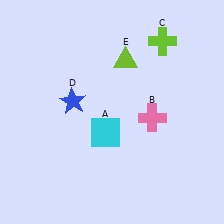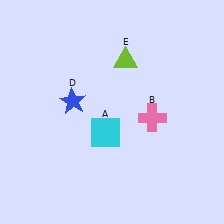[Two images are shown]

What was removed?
The lime cross (C) was removed in Image 2.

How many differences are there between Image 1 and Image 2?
There is 1 difference between the two images.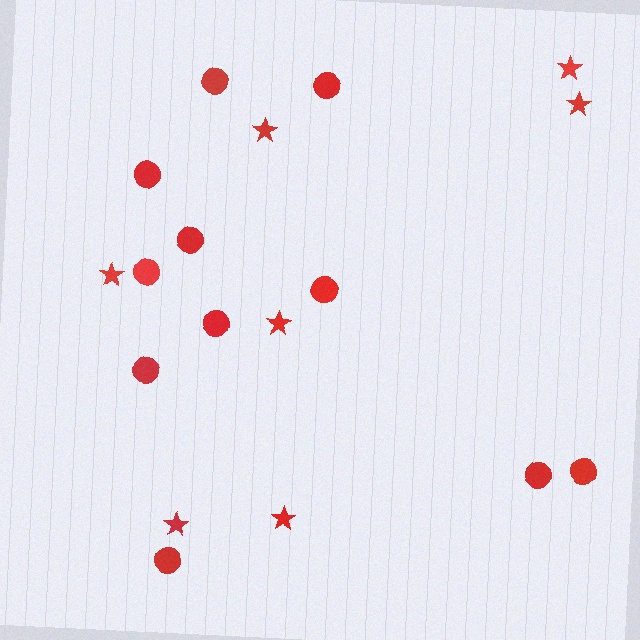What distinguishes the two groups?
There are 2 groups: one group of circles (11) and one group of stars (7).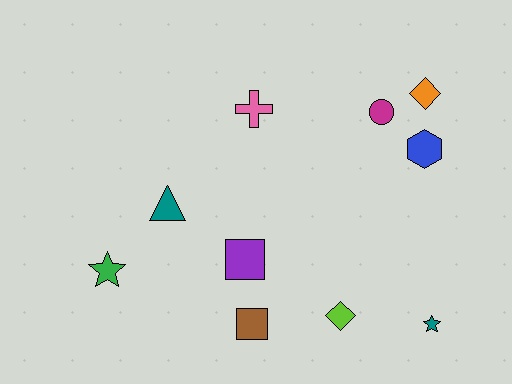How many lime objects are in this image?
There is 1 lime object.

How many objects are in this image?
There are 10 objects.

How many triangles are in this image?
There is 1 triangle.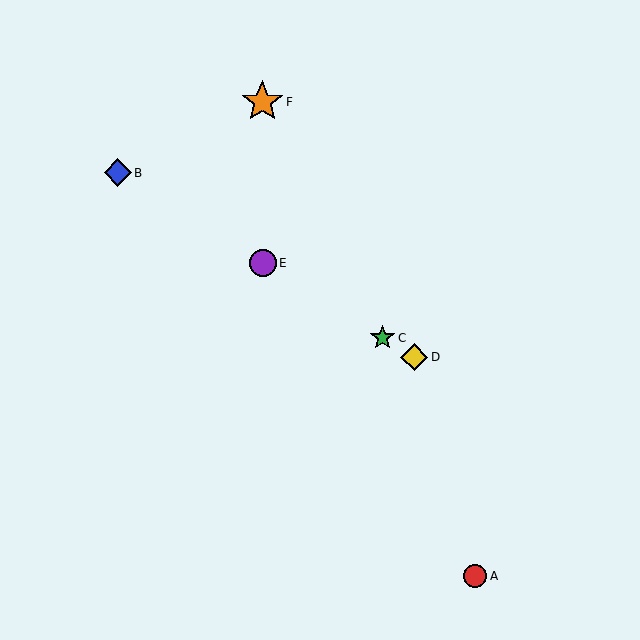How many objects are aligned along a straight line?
4 objects (B, C, D, E) are aligned along a straight line.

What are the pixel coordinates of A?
Object A is at (475, 576).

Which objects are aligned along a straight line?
Objects B, C, D, E are aligned along a straight line.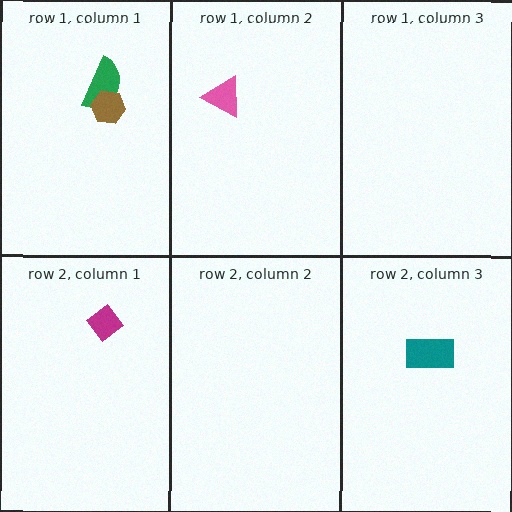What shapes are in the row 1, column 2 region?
The pink triangle.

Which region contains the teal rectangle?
The row 2, column 3 region.